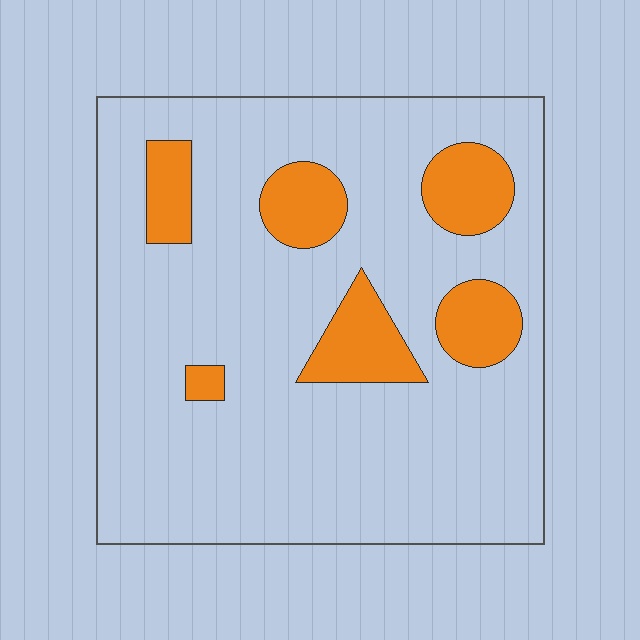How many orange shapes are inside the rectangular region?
6.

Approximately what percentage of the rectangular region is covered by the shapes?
Approximately 15%.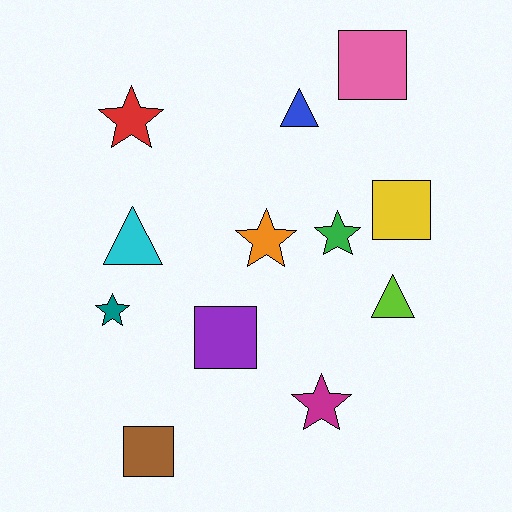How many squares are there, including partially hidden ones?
There are 4 squares.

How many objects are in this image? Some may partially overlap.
There are 12 objects.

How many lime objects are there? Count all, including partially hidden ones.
There is 1 lime object.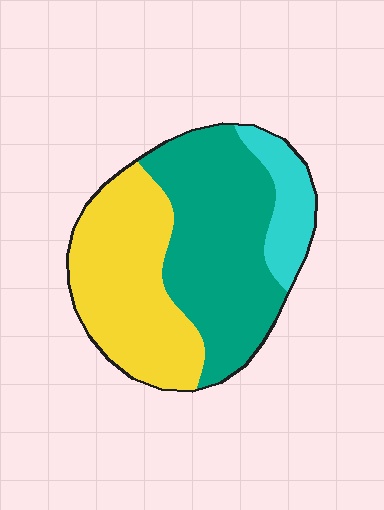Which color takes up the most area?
Teal, at roughly 45%.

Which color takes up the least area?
Cyan, at roughly 15%.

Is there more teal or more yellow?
Teal.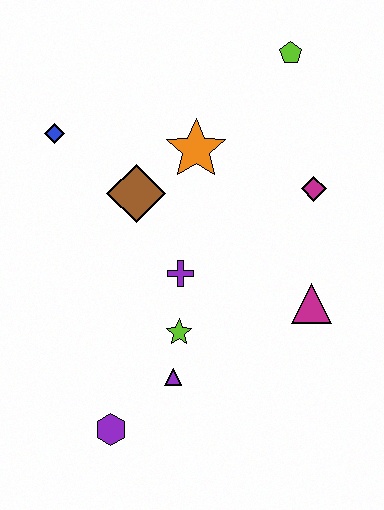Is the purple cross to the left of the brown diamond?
No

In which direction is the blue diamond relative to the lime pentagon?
The blue diamond is to the left of the lime pentagon.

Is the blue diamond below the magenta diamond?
No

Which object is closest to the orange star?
The brown diamond is closest to the orange star.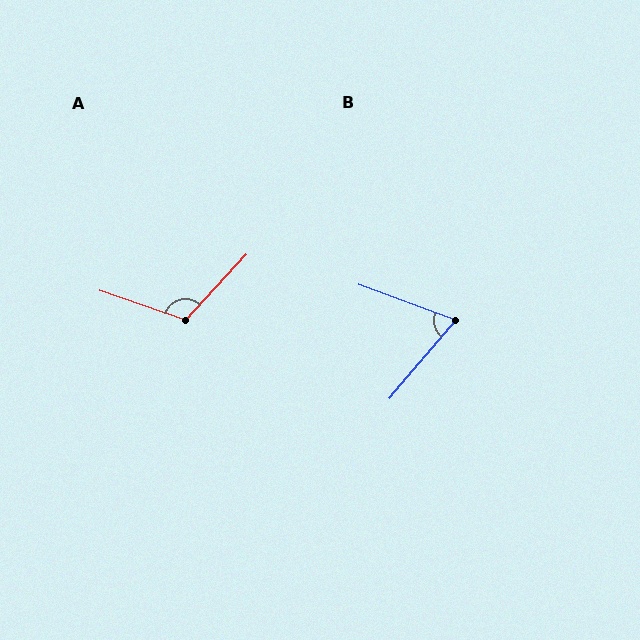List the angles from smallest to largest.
B (70°), A (114°).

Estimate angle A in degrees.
Approximately 114 degrees.